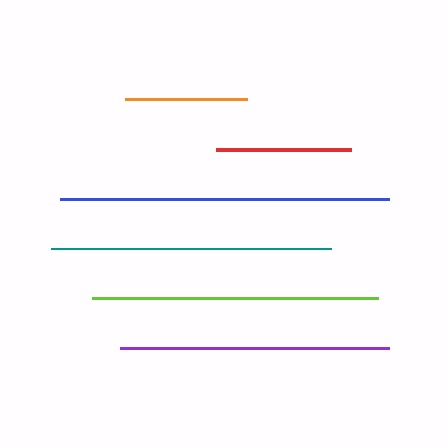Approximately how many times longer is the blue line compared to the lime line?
The blue line is approximately 1.1 times the length of the lime line.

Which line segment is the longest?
The blue line is the longest at approximately 329 pixels.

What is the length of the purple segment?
The purple segment is approximately 270 pixels long.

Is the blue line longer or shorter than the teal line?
The blue line is longer than the teal line.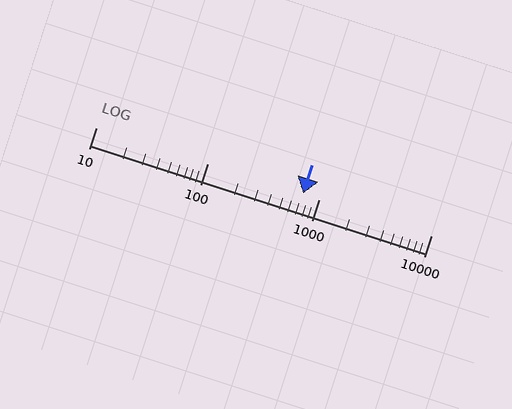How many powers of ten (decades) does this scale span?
The scale spans 3 decades, from 10 to 10000.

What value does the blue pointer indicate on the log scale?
The pointer indicates approximately 720.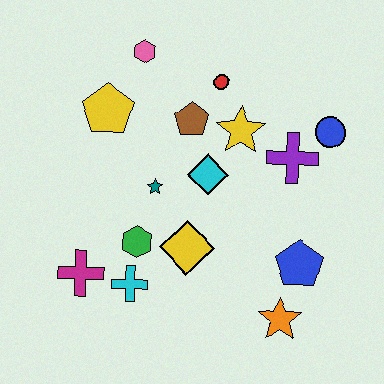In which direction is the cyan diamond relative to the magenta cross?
The cyan diamond is to the right of the magenta cross.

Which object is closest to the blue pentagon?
The orange star is closest to the blue pentagon.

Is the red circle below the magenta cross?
No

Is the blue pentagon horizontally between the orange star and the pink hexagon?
No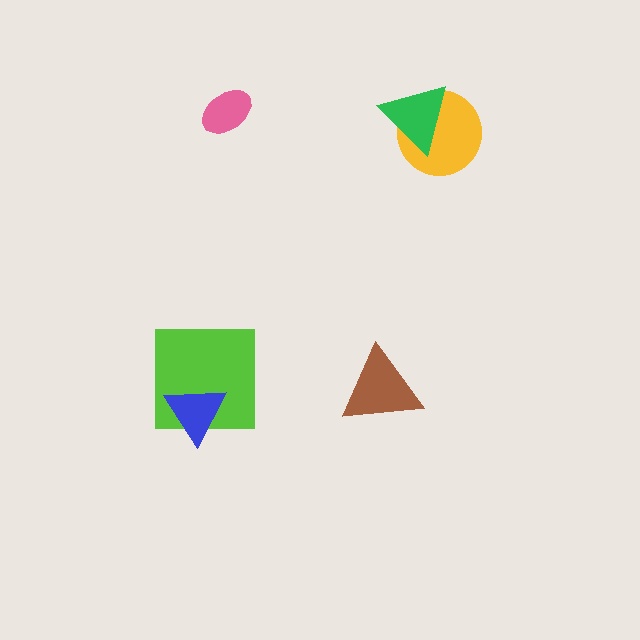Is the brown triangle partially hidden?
No, no other shape covers it.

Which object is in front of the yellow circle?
The green triangle is in front of the yellow circle.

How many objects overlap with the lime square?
1 object overlaps with the lime square.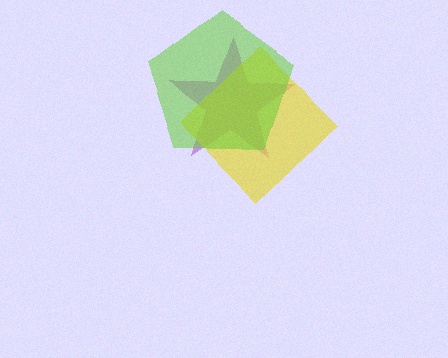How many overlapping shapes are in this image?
There are 3 overlapping shapes in the image.